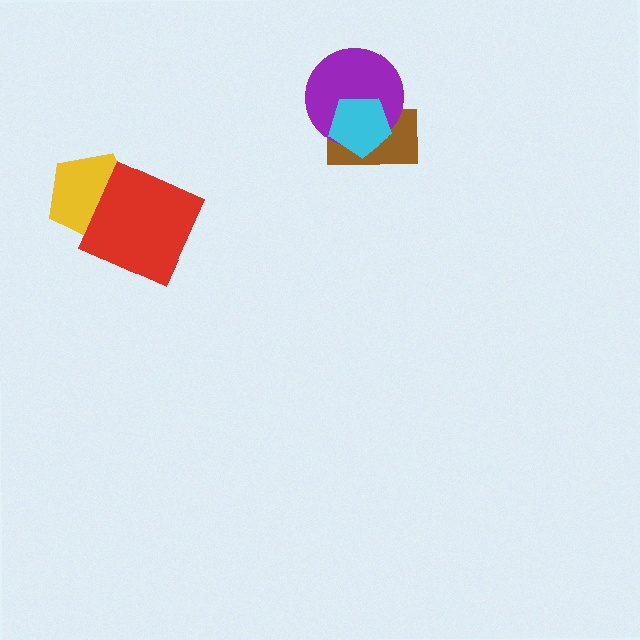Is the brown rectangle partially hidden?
Yes, it is partially covered by another shape.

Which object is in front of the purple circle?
The cyan pentagon is in front of the purple circle.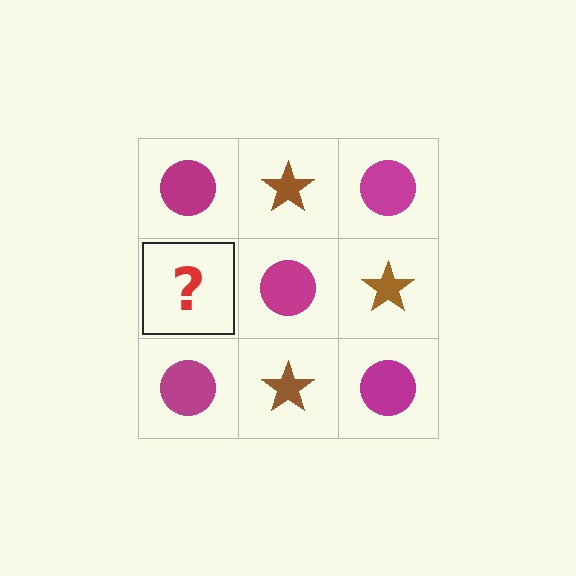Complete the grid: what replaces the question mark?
The question mark should be replaced with a brown star.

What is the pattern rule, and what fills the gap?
The rule is that it alternates magenta circle and brown star in a checkerboard pattern. The gap should be filled with a brown star.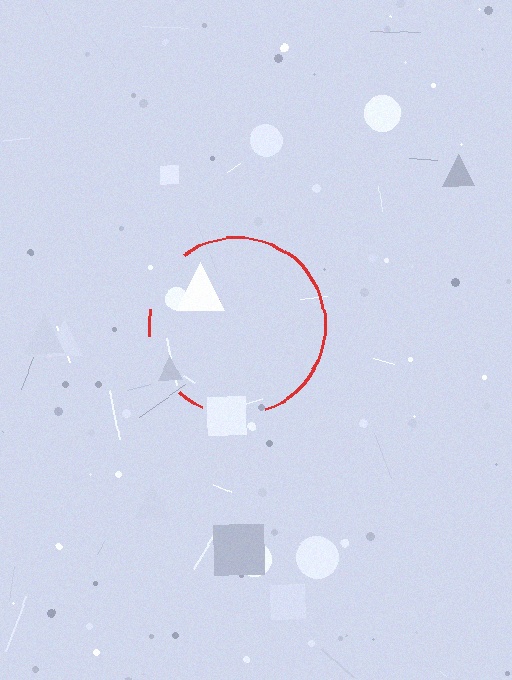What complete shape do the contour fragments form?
The contour fragments form a circle.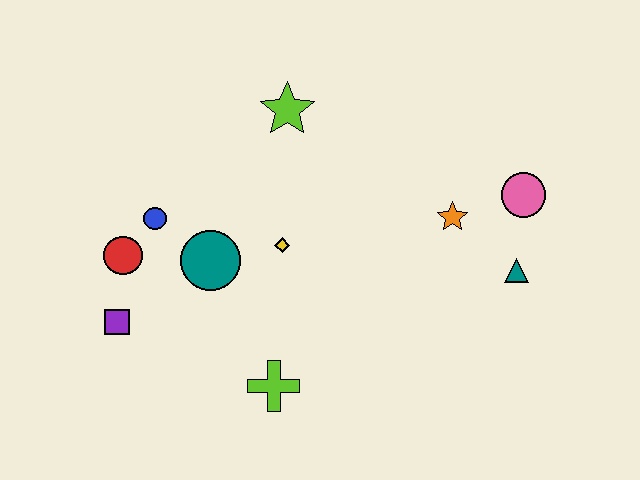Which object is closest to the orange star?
The pink circle is closest to the orange star.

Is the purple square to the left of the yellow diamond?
Yes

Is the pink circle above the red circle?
Yes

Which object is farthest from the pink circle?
The purple square is farthest from the pink circle.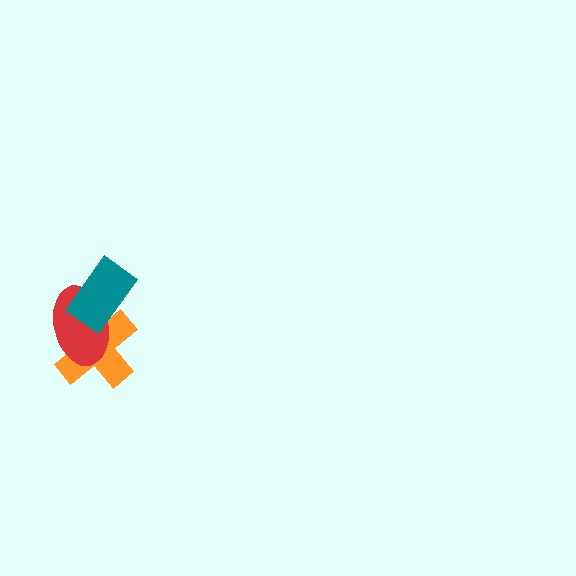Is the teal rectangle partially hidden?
No, no other shape covers it.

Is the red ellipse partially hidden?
Yes, it is partially covered by another shape.